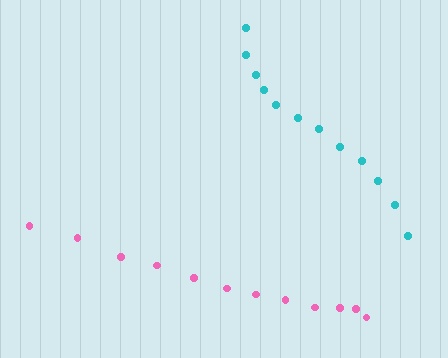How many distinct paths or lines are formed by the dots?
There are 2 distinct paths.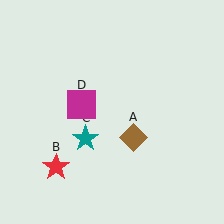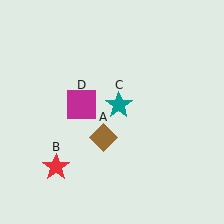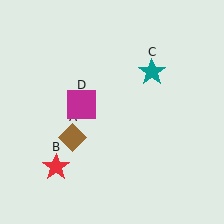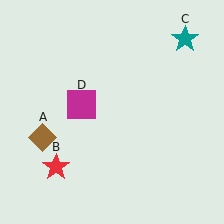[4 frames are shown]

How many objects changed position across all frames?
2 objects changed position: brown diamond (object A), teal star (object C).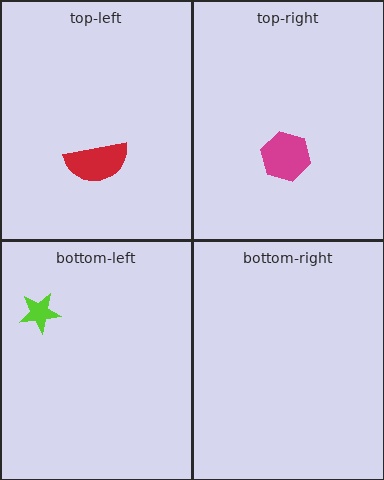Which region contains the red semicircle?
The top-left region.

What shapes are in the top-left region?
The red semicircle.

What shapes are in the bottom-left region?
The lime star.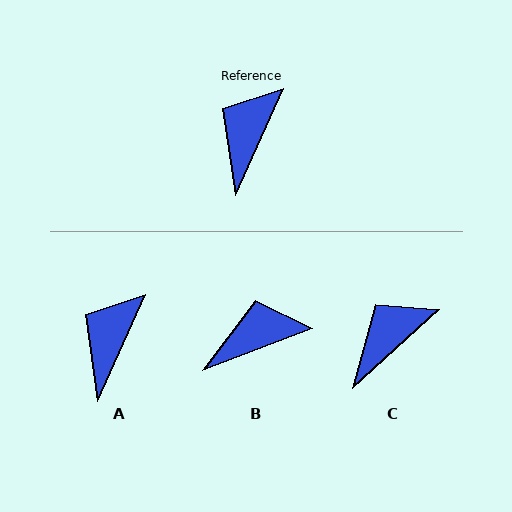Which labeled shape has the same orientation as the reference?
A.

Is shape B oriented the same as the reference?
No, it is off by about 45 degrees.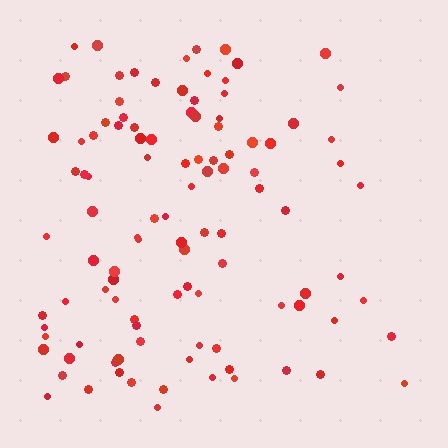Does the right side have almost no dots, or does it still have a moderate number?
Still a moderate number, just noticeably fewer than the left.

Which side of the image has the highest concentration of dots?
The left.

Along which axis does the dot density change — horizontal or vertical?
Horizontal.